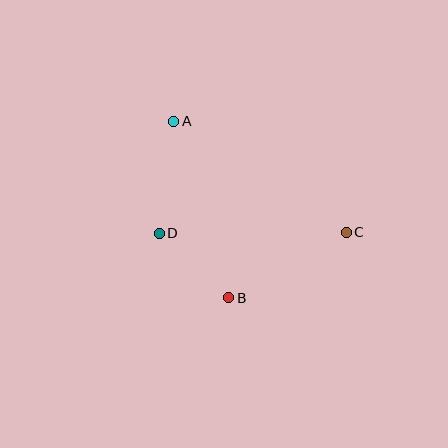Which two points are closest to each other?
Points B and D are closest to each other.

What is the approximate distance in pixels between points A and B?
The distance between A and B is approximately 185 pixels.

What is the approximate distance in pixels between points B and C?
The distance between B and C is approximately 135 pixels.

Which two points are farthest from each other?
Points A and C are farthest from each other.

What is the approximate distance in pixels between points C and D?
The distance between C and D is approximately 187 pixels.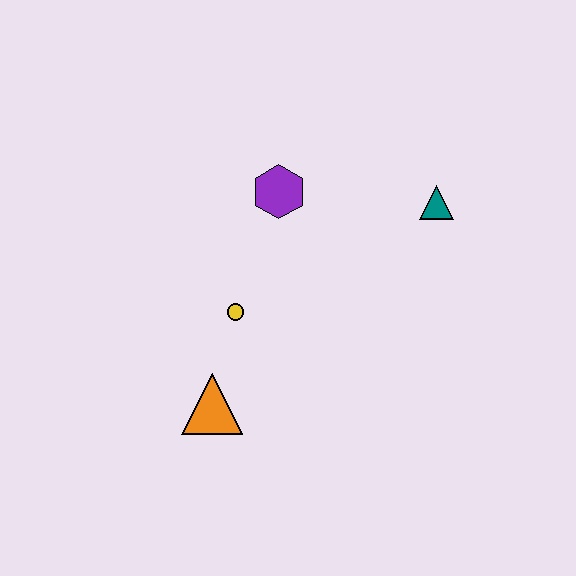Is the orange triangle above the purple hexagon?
No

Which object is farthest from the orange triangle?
The teal triangle is farthest from the orange triangle.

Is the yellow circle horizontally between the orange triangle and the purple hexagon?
Yes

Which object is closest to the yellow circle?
The orange triangle is closest to the yellow circle.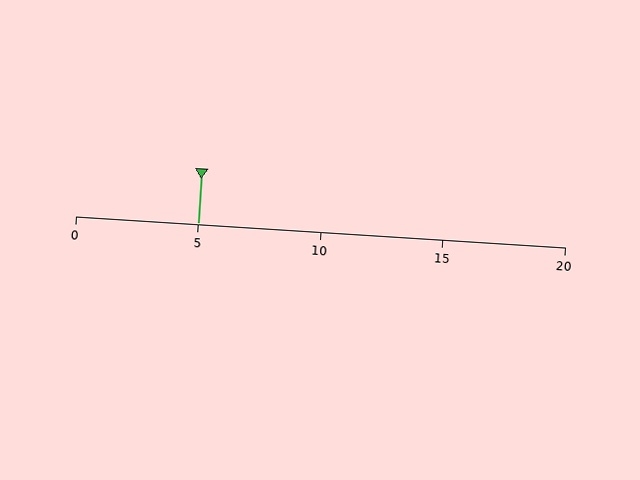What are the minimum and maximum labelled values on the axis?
The axis runs from 0 to 20.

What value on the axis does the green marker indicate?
The marker indicates approximately 5.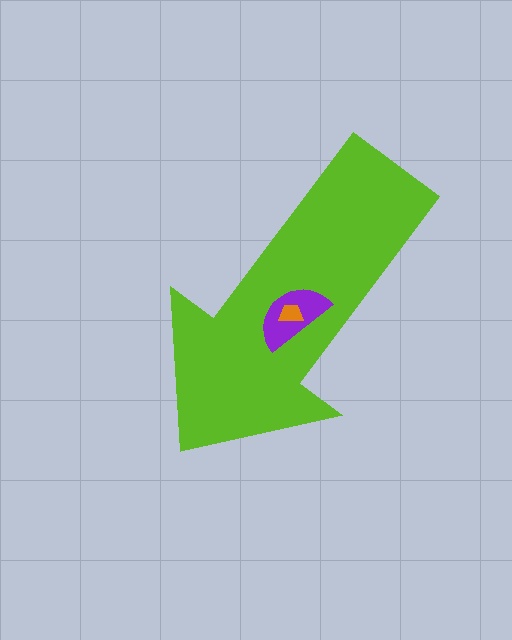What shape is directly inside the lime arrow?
The purple semicircle.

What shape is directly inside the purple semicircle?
The orange trapezoid.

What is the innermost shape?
The orange trapezoid.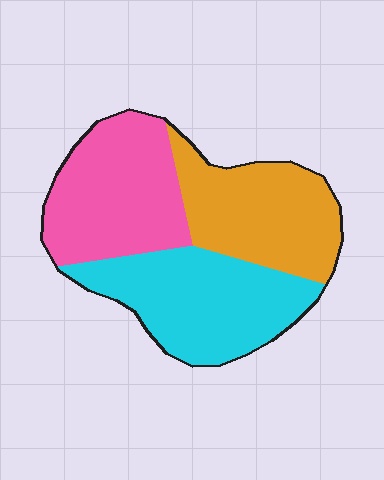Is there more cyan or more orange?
Cyan.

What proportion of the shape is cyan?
Cyan covers roughly 35% of the shape.